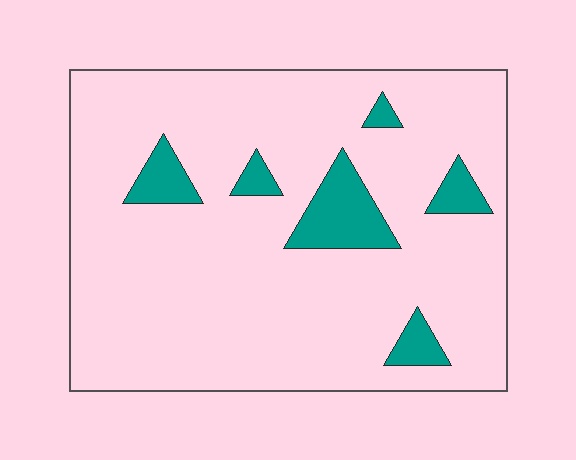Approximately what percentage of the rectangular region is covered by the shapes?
Approximately 10%.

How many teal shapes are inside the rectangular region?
6.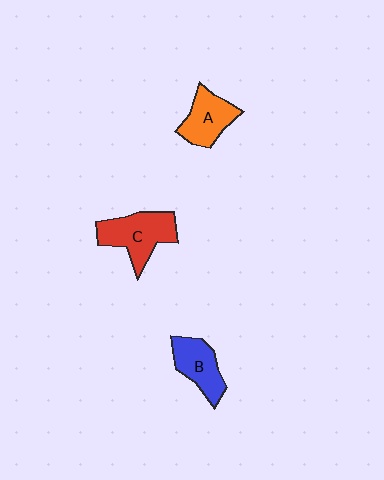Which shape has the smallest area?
Shape B (blue).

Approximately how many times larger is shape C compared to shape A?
Approximately 1.3 times.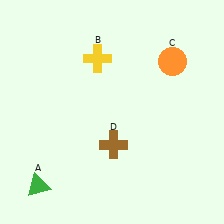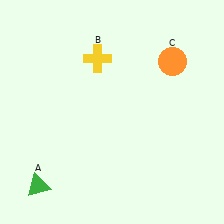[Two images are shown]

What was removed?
The brown cross (D) was removed in Image 2.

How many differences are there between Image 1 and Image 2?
There is 1 difference between the two images.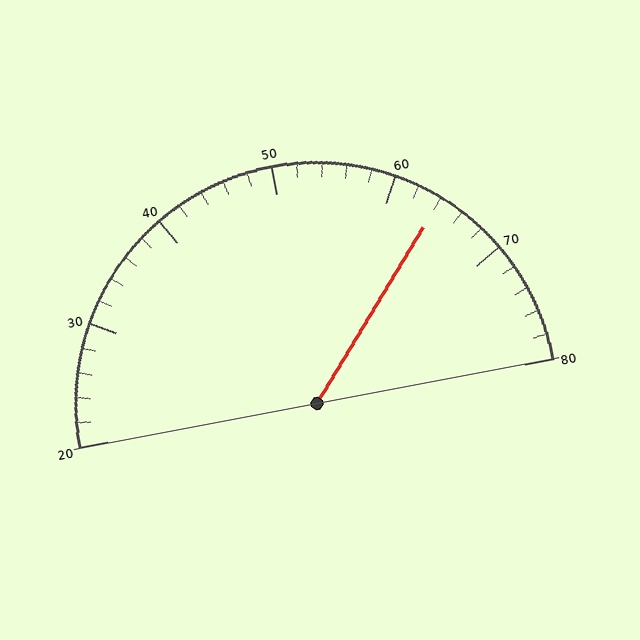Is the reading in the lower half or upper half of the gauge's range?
The reading is in the upper half of the range (20 to 80).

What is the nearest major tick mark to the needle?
The nearest major tick mark is 60.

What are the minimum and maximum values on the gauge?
The gauge ranges from 20 to 80.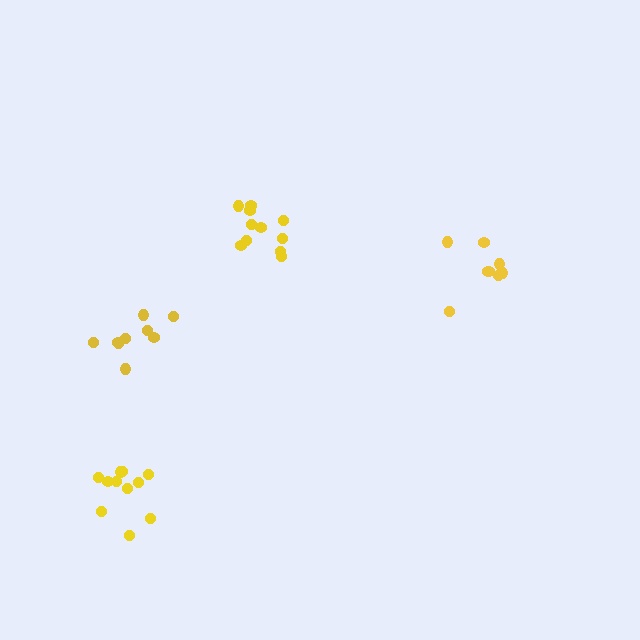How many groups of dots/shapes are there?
There are 4 groups.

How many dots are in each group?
Group 1: 8 dots, Group 2: 11 dots, Group 3: 11 dots, Group 4: 9 dots (39 total).